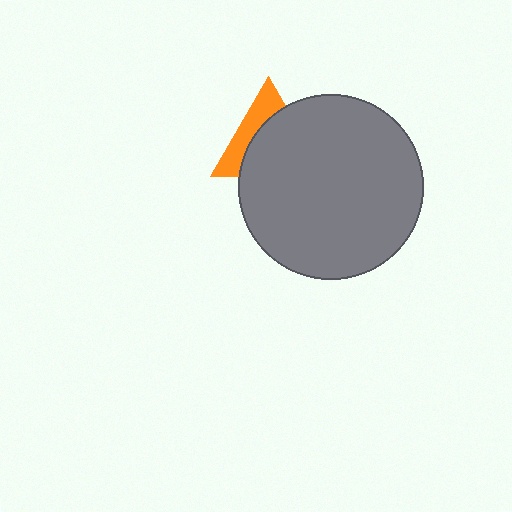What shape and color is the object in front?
The object in front is a gray circle.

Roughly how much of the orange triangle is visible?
A small part of it is visible (roughly 37%).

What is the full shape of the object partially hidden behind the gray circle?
The partially hidden object is an orange triangle.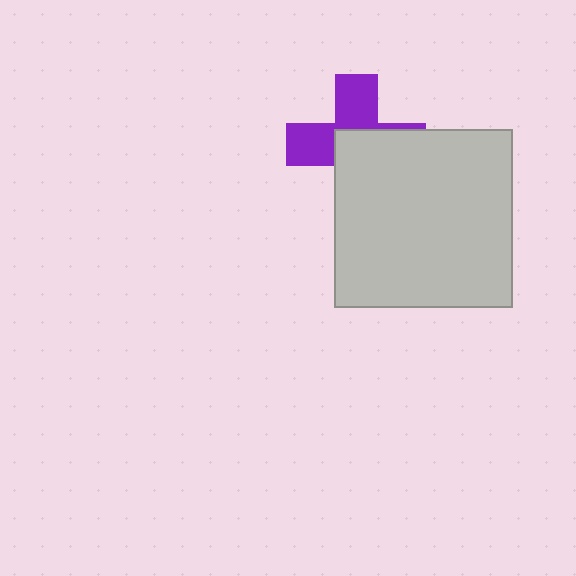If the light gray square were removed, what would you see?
You would see the complete purple cross.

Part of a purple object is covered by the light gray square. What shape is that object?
It is a cross.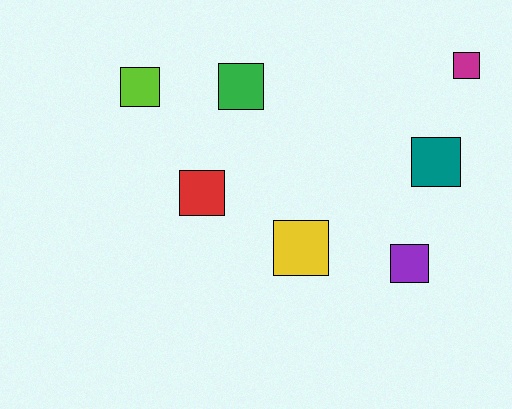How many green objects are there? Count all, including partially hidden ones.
There is 1 green object.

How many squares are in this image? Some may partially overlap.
There are 7 squares.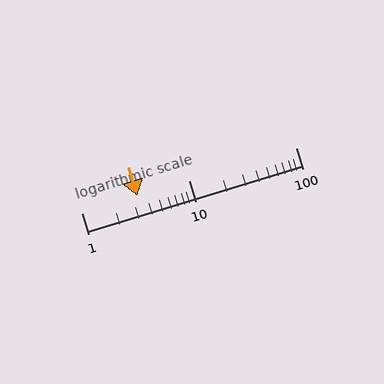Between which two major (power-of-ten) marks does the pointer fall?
The pointer is between 1 and 10.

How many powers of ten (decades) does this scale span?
The scale spans 2 decades, from 1 to 100.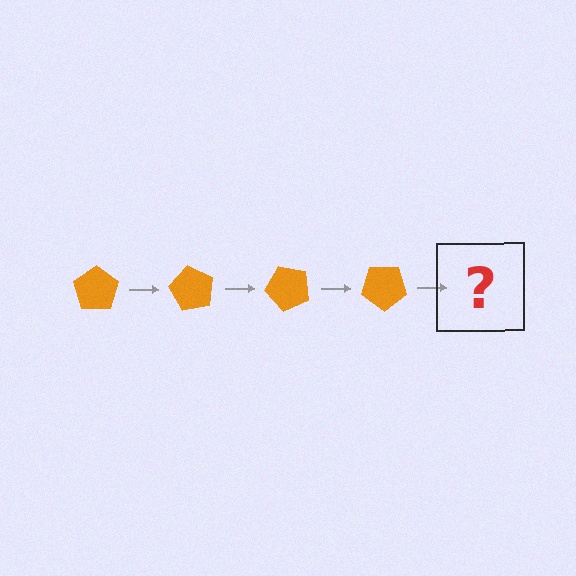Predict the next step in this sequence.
The next step is an orange pentagon rotated 240 degrees.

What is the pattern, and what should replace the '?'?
The pattern is that the pentagon rotates 60 degrees each step. The '?' should be an orange pentagon rotated 240 degrees.